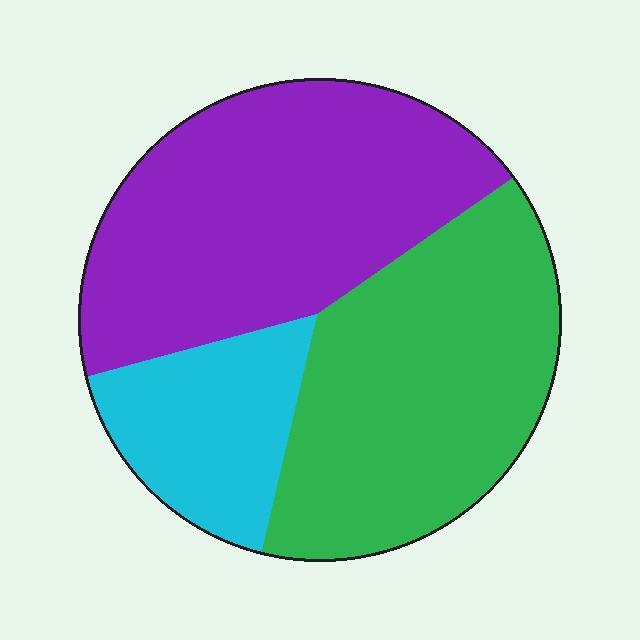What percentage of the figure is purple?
Purple covers roughly 45% of the figure.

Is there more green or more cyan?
Green.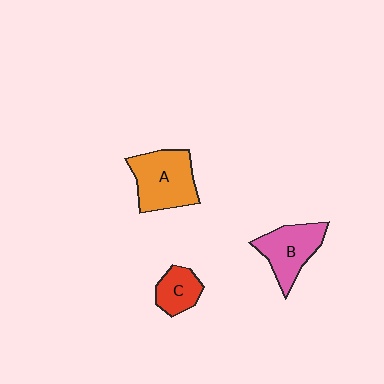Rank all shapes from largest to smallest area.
From largest to smallest: A (orange), B (pink), C (red).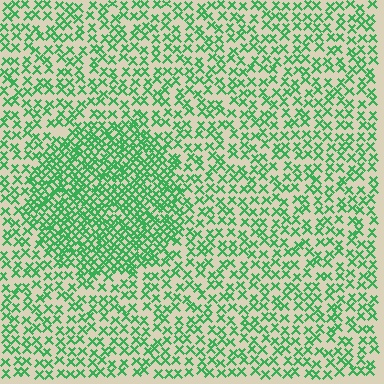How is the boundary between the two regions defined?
The boundary is defined by a change in element density (approximately 2.0x ratio). All elements are the same color, size, and shape.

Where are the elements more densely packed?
The elements are more densely packed inside the circle boundary.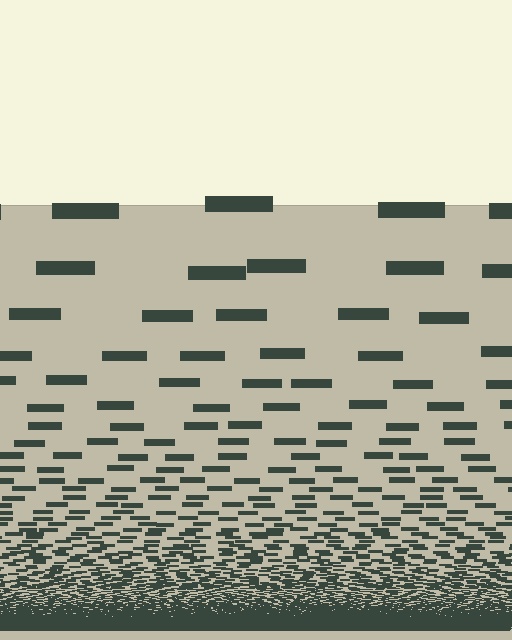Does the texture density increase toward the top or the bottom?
Density increases toward the bottom.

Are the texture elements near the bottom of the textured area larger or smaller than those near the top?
Smaller. The gradient is inverted — elements near the bottom are smaller and denser.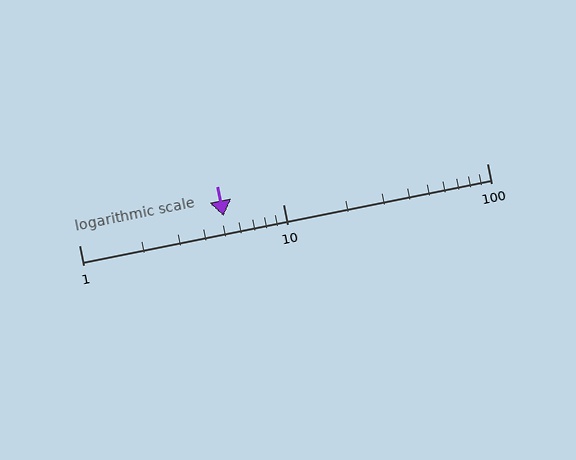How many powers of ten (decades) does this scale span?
The scale spans 2 decades, from 1 to 100.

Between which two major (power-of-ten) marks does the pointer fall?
The pointer is between 1 and 10.